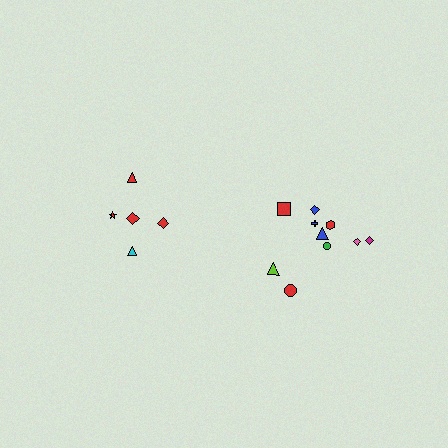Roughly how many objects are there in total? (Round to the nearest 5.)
Roughly 15 objects in total.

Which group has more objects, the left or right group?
The right group.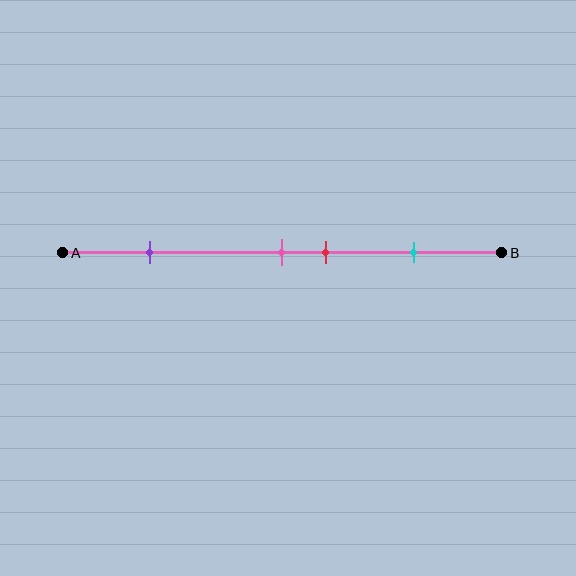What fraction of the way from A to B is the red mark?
The red mark is approximately 60% (0.6) of the way from A to B.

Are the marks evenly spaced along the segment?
No, the marks are not evenly spaced.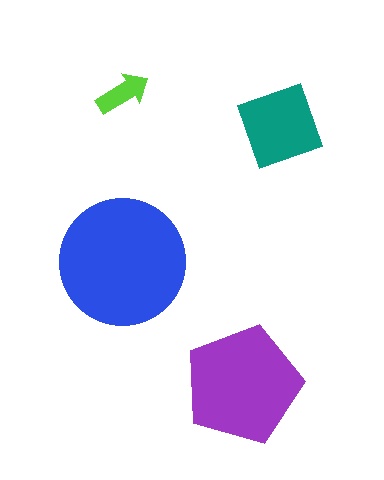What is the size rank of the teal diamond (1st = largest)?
3rd.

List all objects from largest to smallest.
The blue circle, the purple pentagon, the teal diamond, the lime arrow.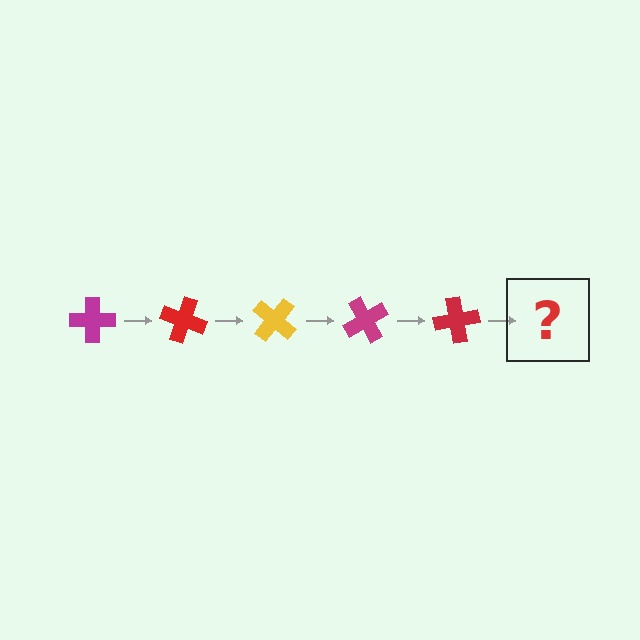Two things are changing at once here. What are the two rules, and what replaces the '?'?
The two rules are that it rotates 20 degrees each step and the color cycles through magenta, red, and yellow. The '?' should be a yellow cross, rotated 100 degrees from the start.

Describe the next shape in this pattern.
It should be a yellow cross, rotated 100 degrees from the start.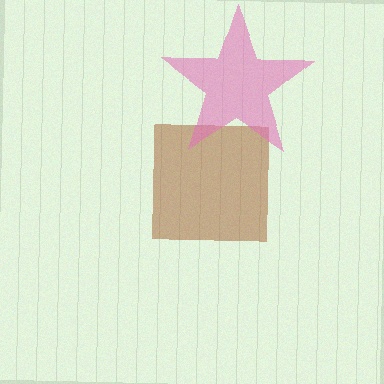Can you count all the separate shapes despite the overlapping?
Yes, there are 2 separate shapes.